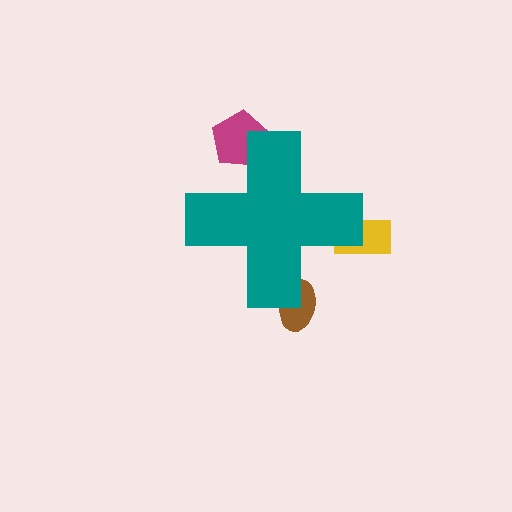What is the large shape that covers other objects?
A teal cross.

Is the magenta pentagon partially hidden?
Yes, the magenta pentagon is partially hidden behind the teal cross.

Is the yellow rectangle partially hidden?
Yes, the yellow rectangle is partially hidden behind the teal cross.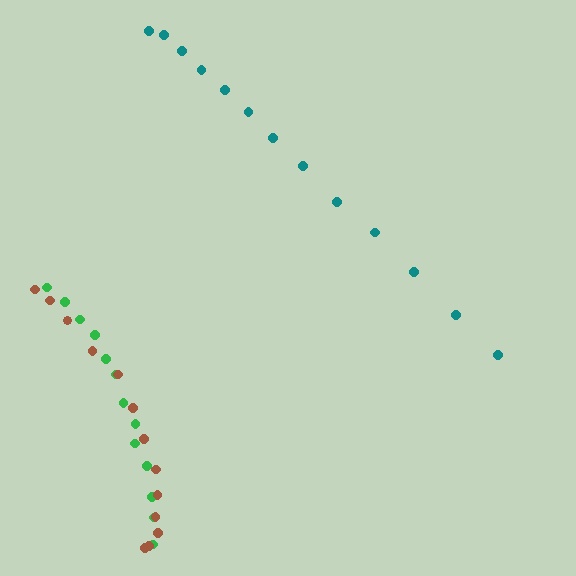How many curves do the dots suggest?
There are 3 distinct paths.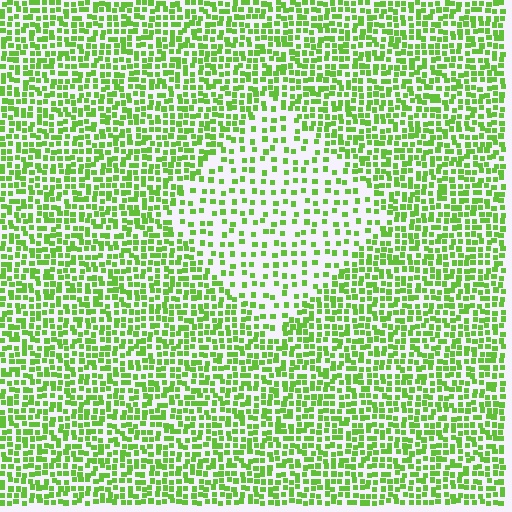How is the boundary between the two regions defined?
The boundary is defined by a change in element density (approximately 2.2x ratio). All elements are the same color, size, and shape.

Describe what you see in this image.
The image contains small lime elements arranged at two different densities. A diamond-shaped region is visible where the elements are less densely packed than the surrounding area.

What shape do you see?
I see a diamond.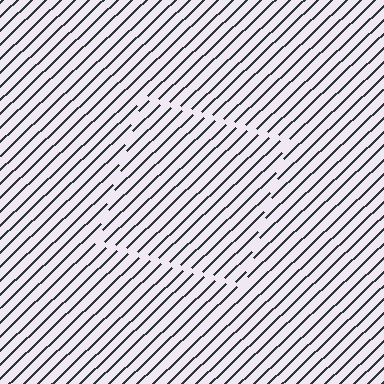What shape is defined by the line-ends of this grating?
An illusory square. The interior of the shape contains the same grating, shifted by half a period — the contour is defined by the phase discontinuity where line-ends from the inner and outer gratings abut.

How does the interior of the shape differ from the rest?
The interior of the shape contains the same grating, shifted by half a period — the contour is defined by the phase discontinuity where line-ends from the inner and outer gratings abut.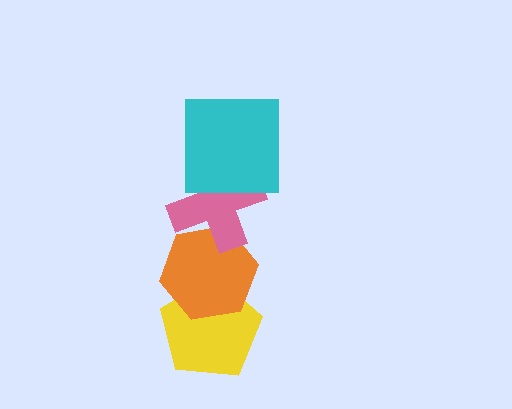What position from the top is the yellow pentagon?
The yellow pentagon is 4th from the top.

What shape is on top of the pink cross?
The cyan square is on top of the pink cross.